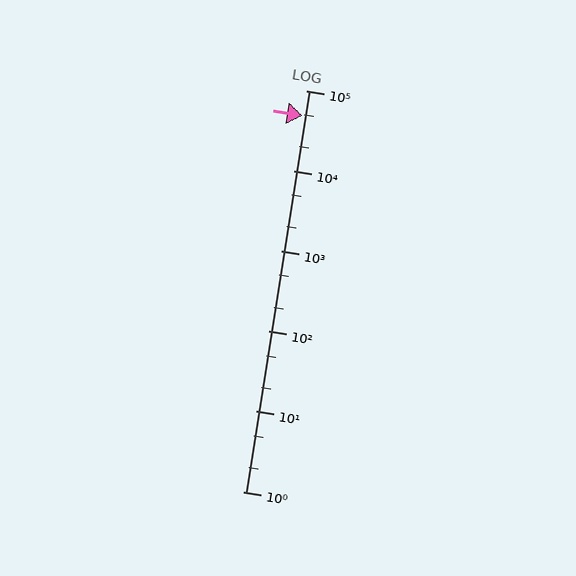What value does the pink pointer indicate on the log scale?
The pointer indicates approximately 48000.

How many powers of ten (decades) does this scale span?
The scale spans 5 decades, from 1 to 100000.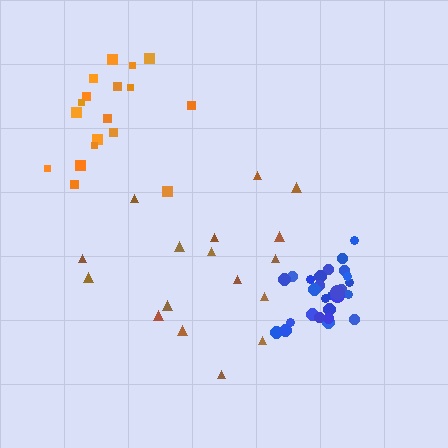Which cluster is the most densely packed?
Blue.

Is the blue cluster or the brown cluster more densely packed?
Blue.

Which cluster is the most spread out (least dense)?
Brown.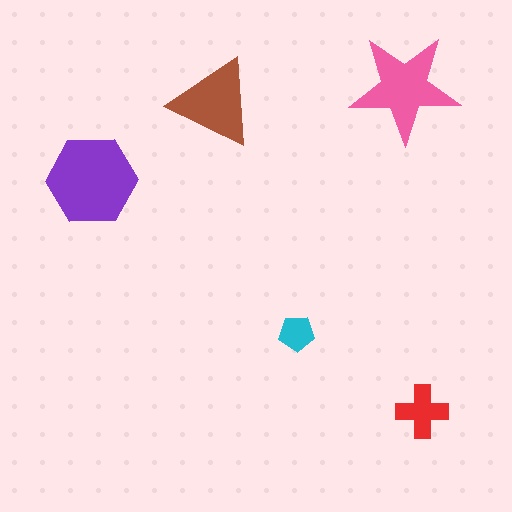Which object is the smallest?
The cyan pentagon.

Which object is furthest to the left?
The purple hexagon is leftmost.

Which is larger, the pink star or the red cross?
The pink star.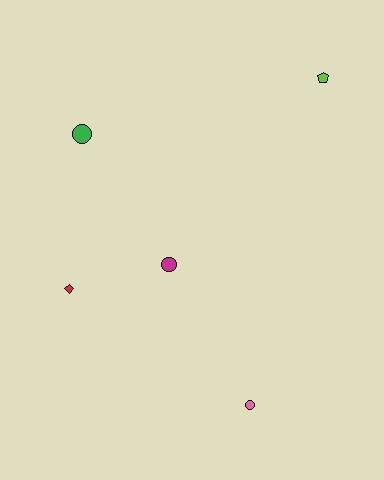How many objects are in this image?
There are 5 objects.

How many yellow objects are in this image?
There are no yellow objects.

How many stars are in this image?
There are no stars.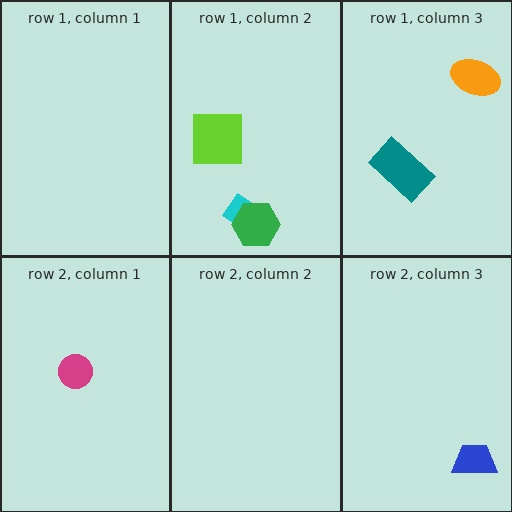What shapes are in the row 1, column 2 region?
The lime square, the cyan diamond, the green hexagon.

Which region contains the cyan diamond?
The row 1, column 2 region.